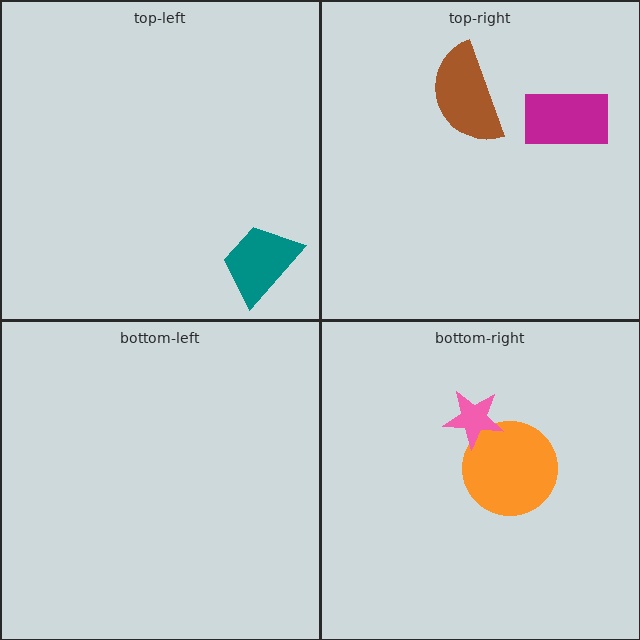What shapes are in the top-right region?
The magenta rectangle, the brown semicircle.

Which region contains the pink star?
The bottom-right region.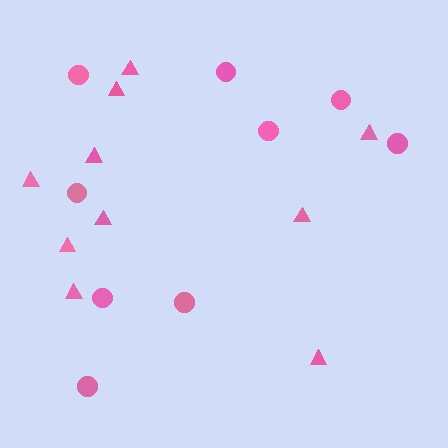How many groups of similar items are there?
There are 2 groups: one group of circles (9) and one group of triangles (10).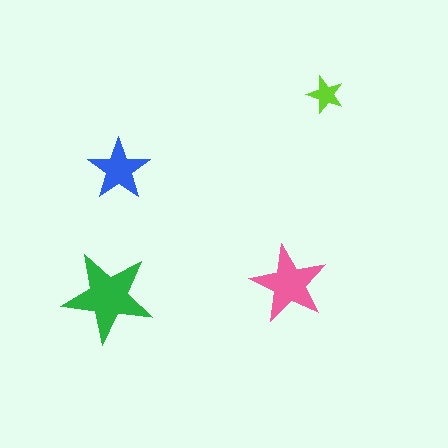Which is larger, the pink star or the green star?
The green one.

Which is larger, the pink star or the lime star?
The pink one.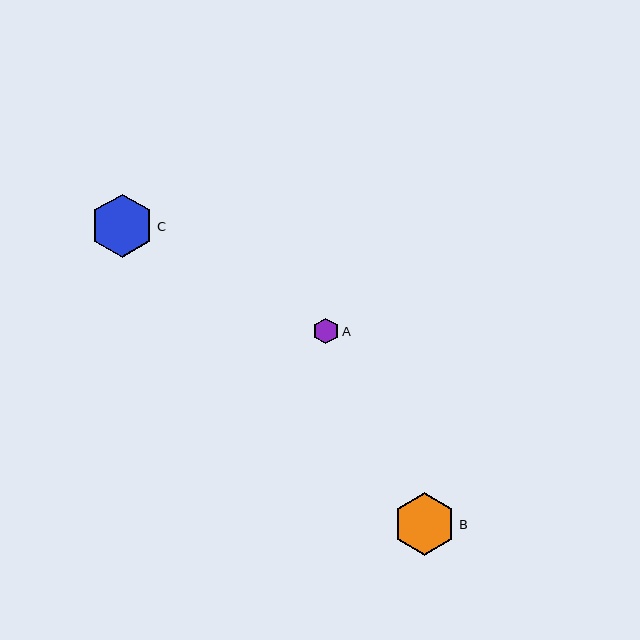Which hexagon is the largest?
Hexagon C is the largest with a size of approximately 63 pixels.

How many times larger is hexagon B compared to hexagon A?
Hexagon B is approximately 2.4 times the size of hexagon A.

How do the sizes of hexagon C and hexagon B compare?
Hexagon C and hexagon B are approximately the same size.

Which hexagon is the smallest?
Hexagon A is the smallest with a size of approximately 26 pixels.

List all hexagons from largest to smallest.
From largest to smallest: C, B, A.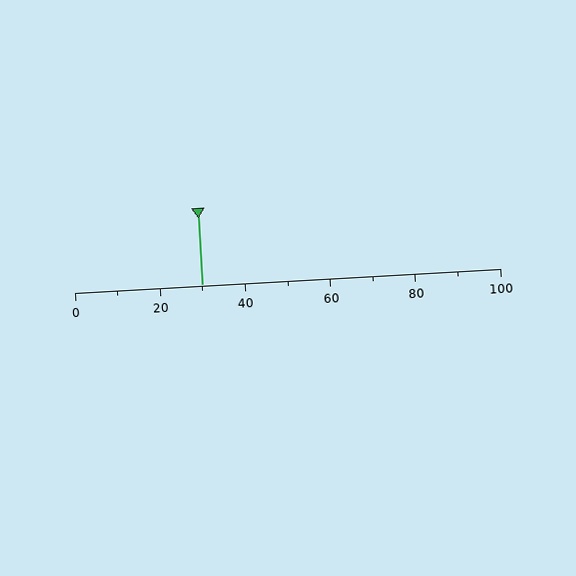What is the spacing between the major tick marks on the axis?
The major ticks are spaced 20 apart.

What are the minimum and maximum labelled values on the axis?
The axis runs from 0 to 100.